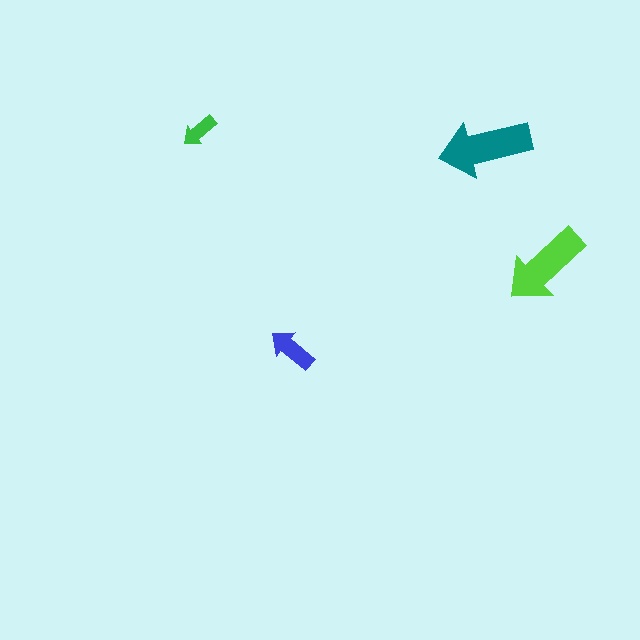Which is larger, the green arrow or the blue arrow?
The blue one.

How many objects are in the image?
There are 4 objects in the image.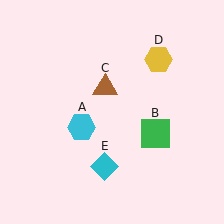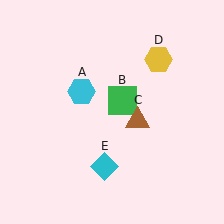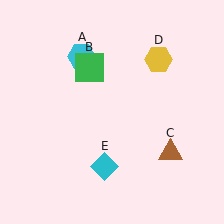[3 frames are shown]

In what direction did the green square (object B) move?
The green square (object B) moved up and to the left.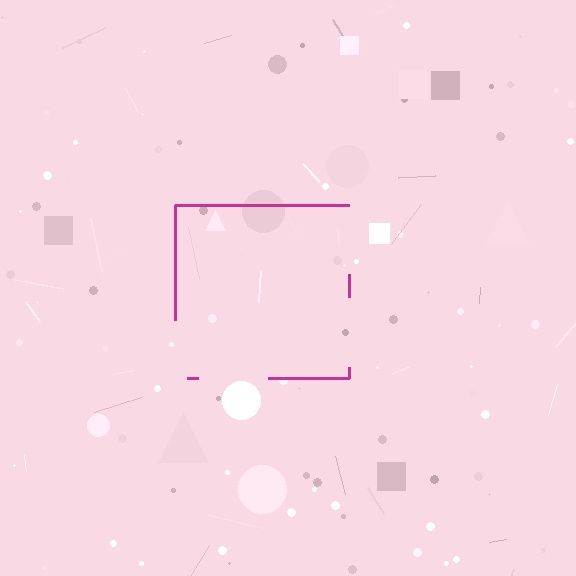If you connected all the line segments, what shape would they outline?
They would outline a square.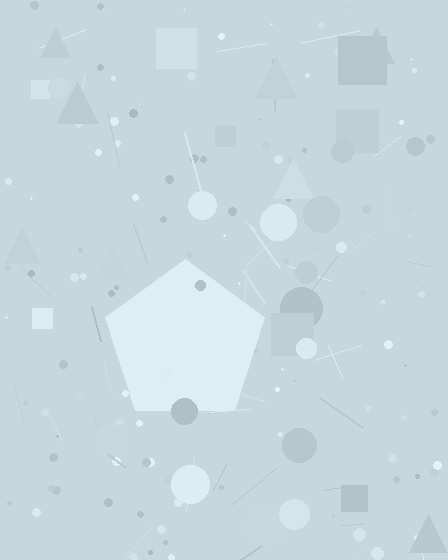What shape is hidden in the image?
A pentagon is hidden in the image.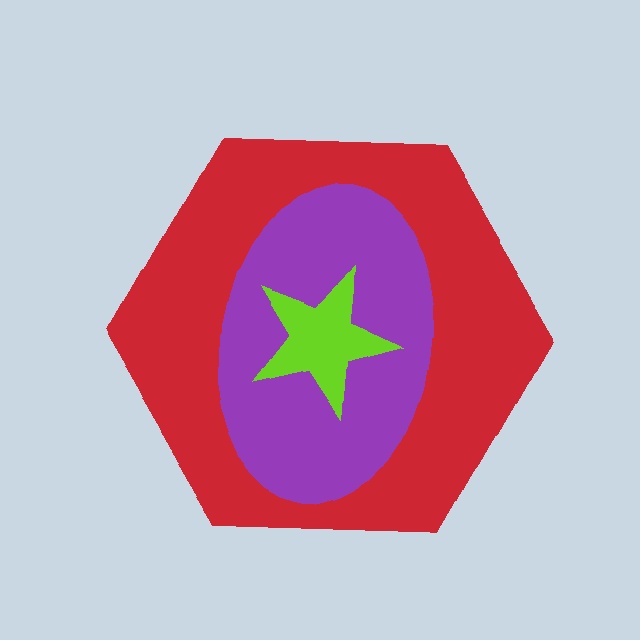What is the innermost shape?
The lime star.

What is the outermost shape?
The red hexagon.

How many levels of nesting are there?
3.